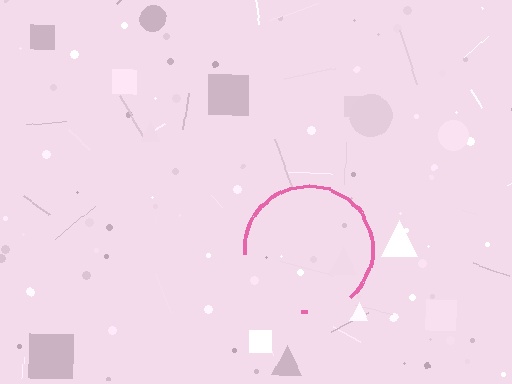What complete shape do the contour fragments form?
The contour fragments form a circle.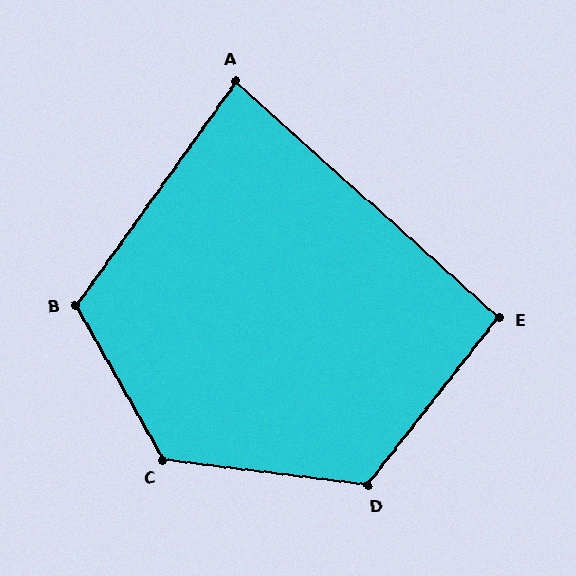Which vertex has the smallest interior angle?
A, at approximately 84 degrees.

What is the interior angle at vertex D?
Approximately 121 degrees (obtuse).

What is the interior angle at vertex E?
Approximately 94 degrees (approximately right).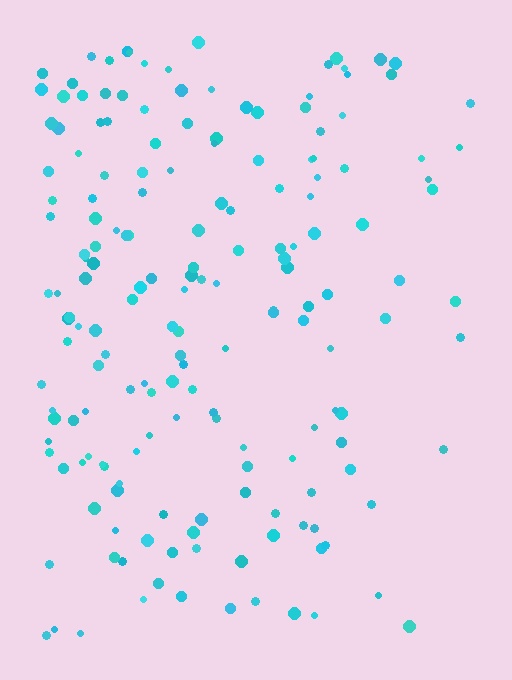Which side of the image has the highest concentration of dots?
The left.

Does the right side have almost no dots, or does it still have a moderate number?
Still a moderate number, just noticeably fewer than the left.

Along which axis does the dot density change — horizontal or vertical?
Horizontal.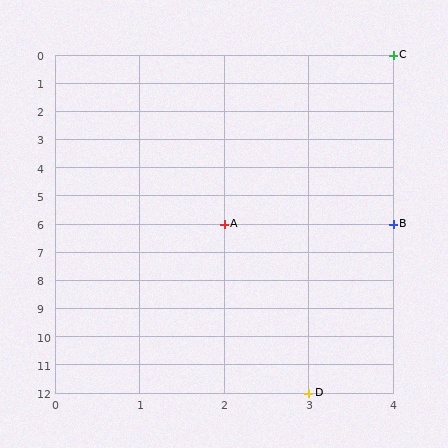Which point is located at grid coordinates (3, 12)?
Point D is at (3, 12).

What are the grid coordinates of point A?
Point A is at grid coordinates (2, 6).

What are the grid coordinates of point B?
Point B is at grid coordinates (4, 6).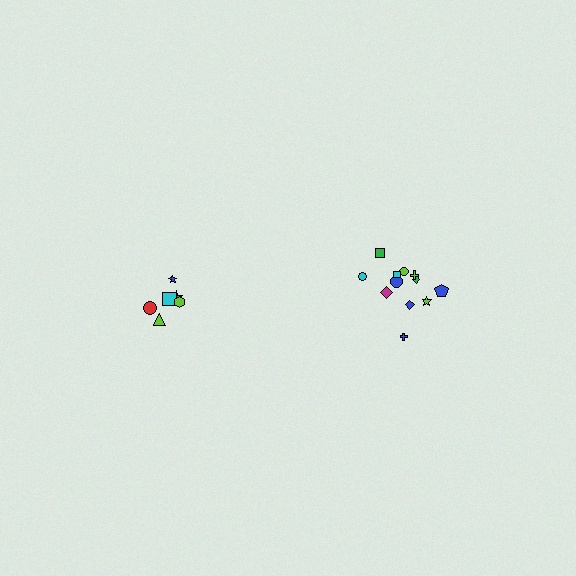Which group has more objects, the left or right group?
The right group.